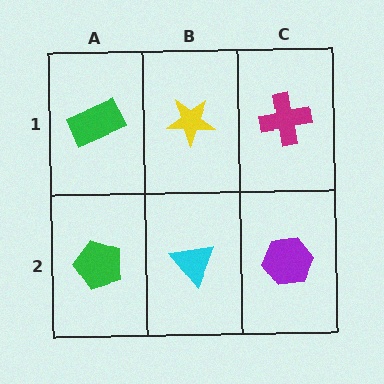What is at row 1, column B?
A yellow star.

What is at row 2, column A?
A green pentagon.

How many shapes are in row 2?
3 shapes.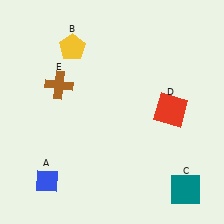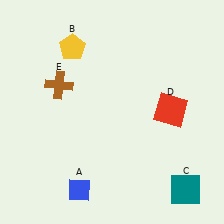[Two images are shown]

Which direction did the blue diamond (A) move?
The blue diamond (A) moved right.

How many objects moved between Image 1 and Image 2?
1 object moved between the two images.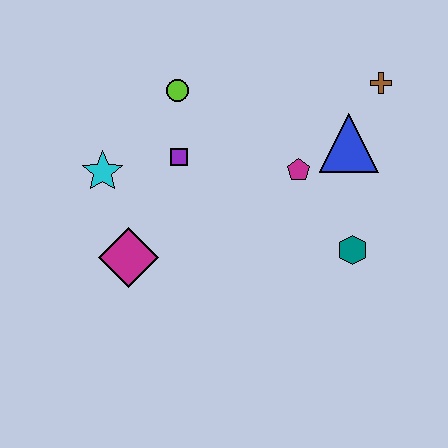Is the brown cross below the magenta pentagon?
No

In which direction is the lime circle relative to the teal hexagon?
The lime circle is to the left of the teal hexagon.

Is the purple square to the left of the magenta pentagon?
Yes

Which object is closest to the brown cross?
The blue triangle is closest to the brown cross.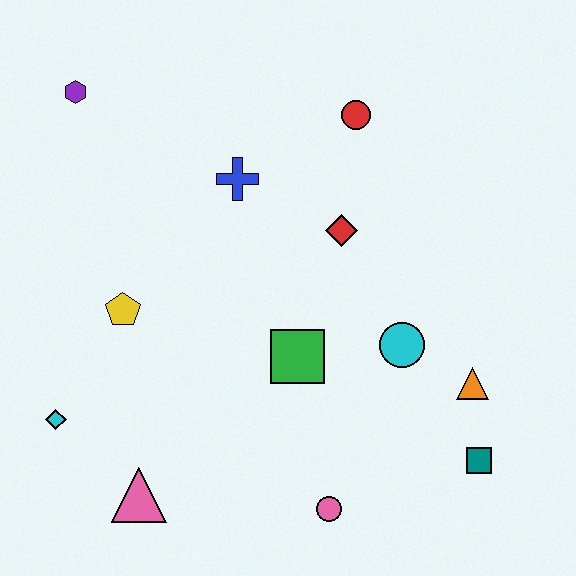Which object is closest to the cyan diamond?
The pink triangle is closest to the cyan diamond.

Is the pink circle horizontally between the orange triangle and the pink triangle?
Yes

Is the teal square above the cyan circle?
No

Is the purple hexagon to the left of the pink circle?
Yes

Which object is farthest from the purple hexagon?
The teal square is farthest from the purple hexagon.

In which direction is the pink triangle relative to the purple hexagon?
The pink triangle is below the purple hexagon.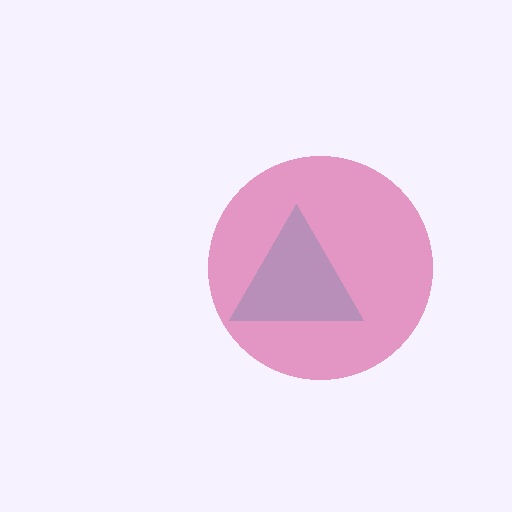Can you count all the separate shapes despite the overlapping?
Yes, there are 2 separate shapes.